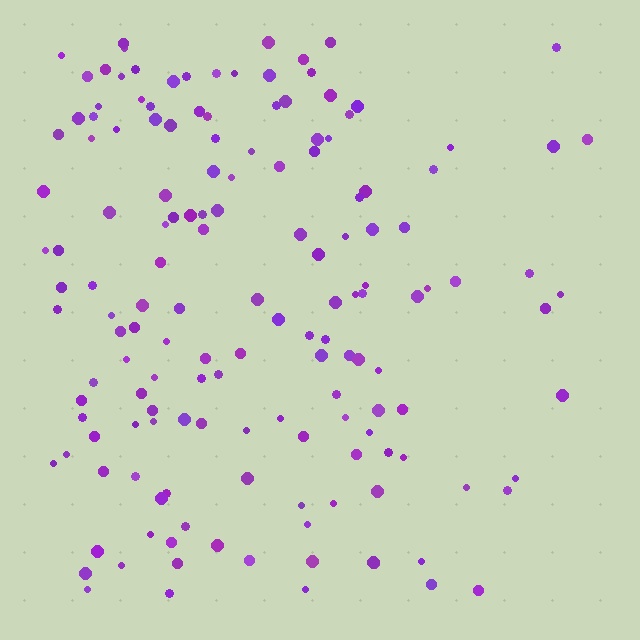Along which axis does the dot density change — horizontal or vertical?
Horizontal.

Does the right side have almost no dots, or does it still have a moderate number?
Still a moderate number, just noticeably fewer than the left.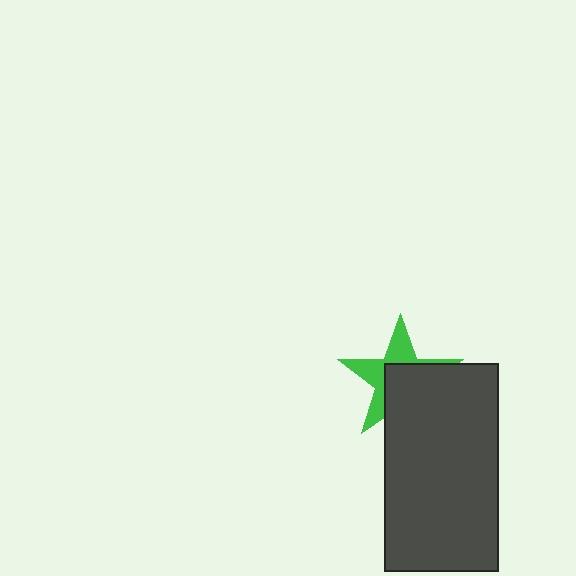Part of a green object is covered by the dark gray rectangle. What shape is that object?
It is a star.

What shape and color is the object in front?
The object in front is a dark gray rectangle.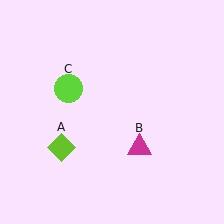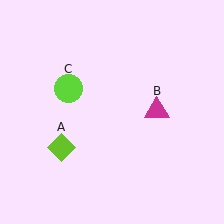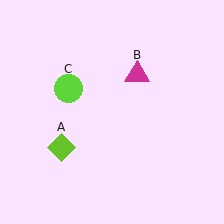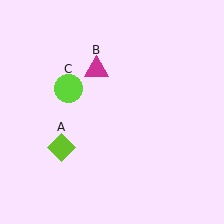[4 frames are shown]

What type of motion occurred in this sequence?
The magenta triangle (object B) rotated counterclockwise around the center of the scene.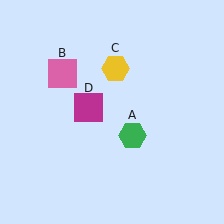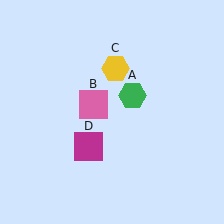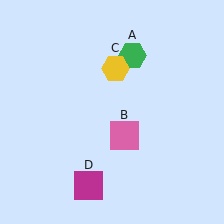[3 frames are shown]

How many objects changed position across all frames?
3 objects changed position: green hexagon (object A), pink square (object B), magenta square (object D).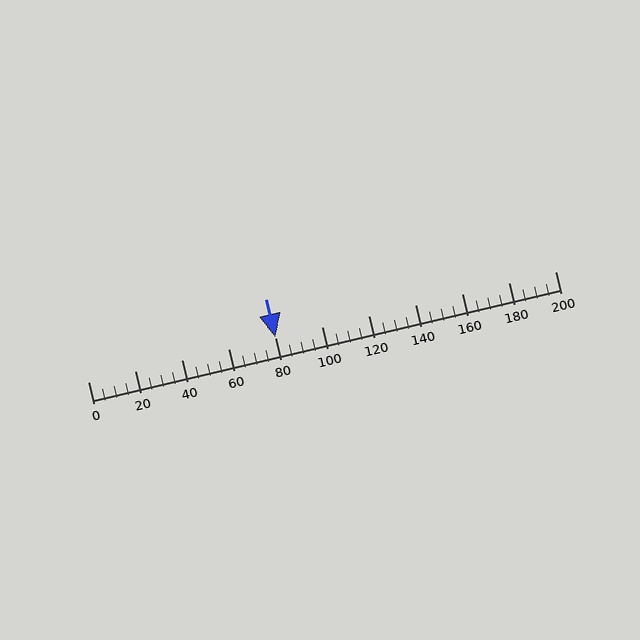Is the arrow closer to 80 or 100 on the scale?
The arrow is closer to 80.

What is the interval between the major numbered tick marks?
The major tick marks are spaced 20 units apart.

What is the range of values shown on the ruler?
The ruler shows values from 0 to 200.